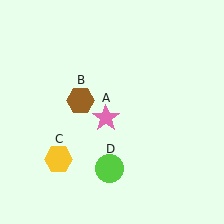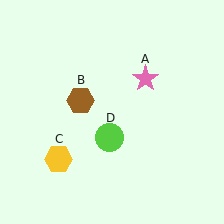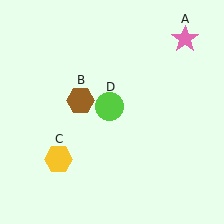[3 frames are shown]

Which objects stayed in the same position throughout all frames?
Brown hexagon (object B) and yellow hexagon (object C) remained stationary.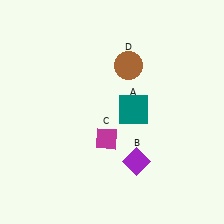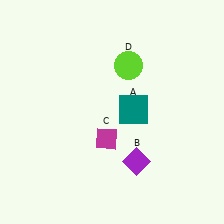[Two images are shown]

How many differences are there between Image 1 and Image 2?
There is 1 difference between the two images.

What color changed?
The circle (D) changed from brown in Image 1 to lime in Image 2.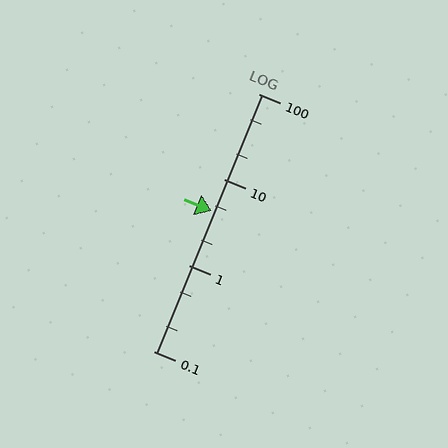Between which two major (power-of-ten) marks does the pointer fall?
The pointer is between 1 and 10.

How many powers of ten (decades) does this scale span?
The scale spans 3 decades, from 0.1 to 100.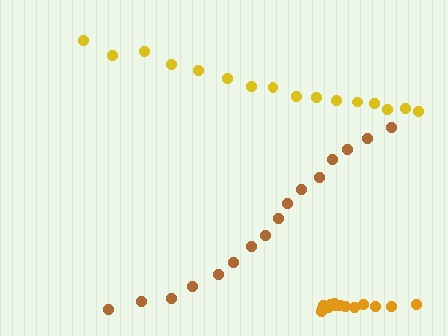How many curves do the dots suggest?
There are 3 distinct paths.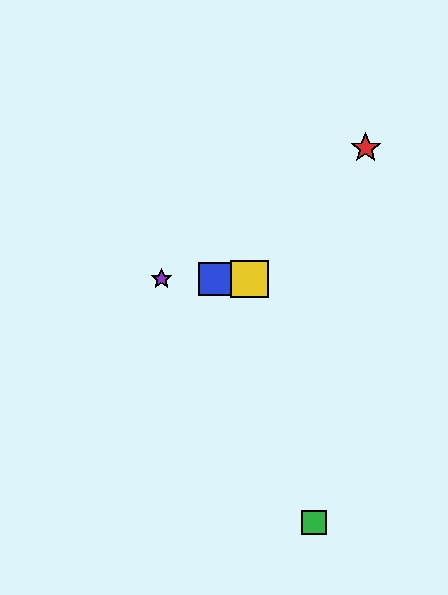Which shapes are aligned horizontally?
The blue square, the yellow square, the purple star are aligned horizontally.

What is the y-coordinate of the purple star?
The purple star is at y≈279.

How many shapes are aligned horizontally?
3 shapes (the blue square, the yellow square, the purple star) are aligned horizontally.